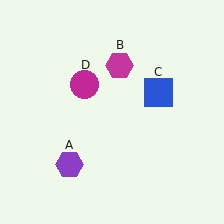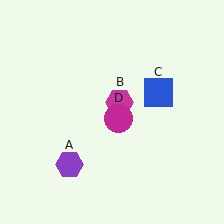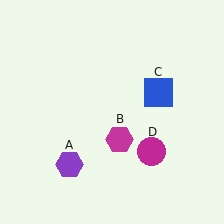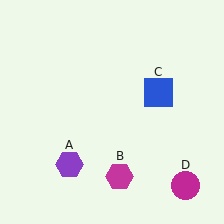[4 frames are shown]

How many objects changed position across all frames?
2 objects changed position: magenta hexagon (object B), magenta circle (object D).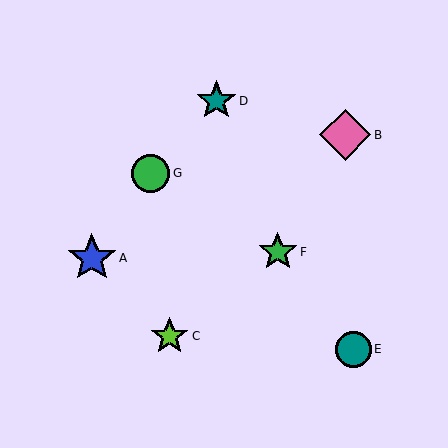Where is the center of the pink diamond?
The center of the pink diamond is at (345, 135).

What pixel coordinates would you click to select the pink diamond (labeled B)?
Click at (345, 135) to select the pink diamond B.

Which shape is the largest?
The pink diamond (labeled B) is the largest.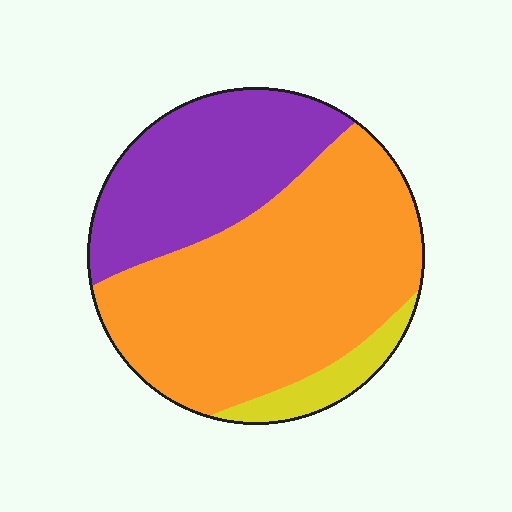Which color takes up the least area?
Yellow, at roughly 10%.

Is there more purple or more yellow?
Purple.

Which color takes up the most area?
Orange, at roughly 60%.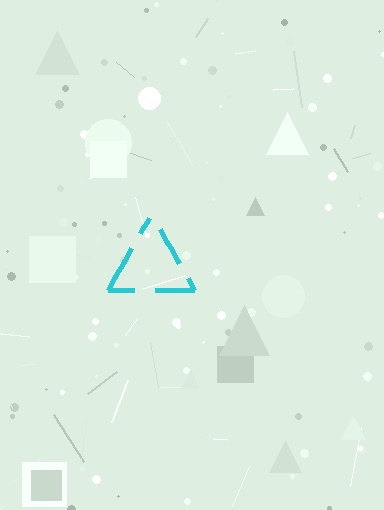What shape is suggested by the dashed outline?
The dashed outline suggests a triangle.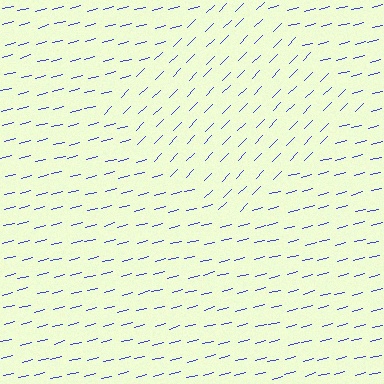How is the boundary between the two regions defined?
The boundary is defined purely by a change in line orientation (approximately 30 degrees difference). All lines are the same color and thickness.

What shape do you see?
I see a diamond.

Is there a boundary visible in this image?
Yes, there is a texture boundary formed by a change in line orientation.